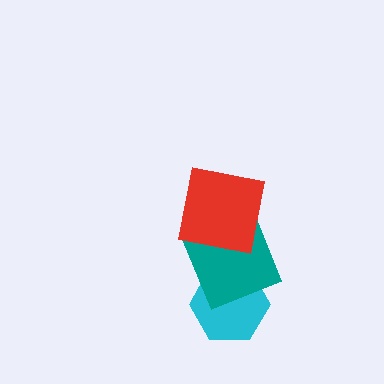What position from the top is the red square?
The red square is 1st from the top.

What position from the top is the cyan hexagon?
The cyan hexagon is 3rd from the top.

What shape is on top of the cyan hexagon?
The teal square is on top of the cyan hexagon.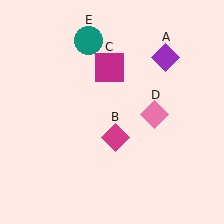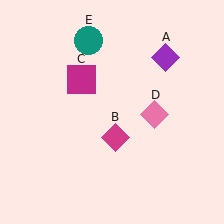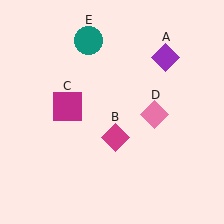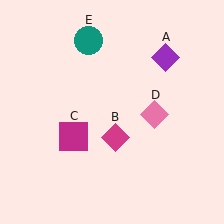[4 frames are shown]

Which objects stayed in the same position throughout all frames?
Purple diamond (object A) and magenta diamond (object B) and pink diamond (object D) and teal circle (object E) remained stationary.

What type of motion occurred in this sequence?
The magenta square (object C) rotated counterclockwise around the center of the scene.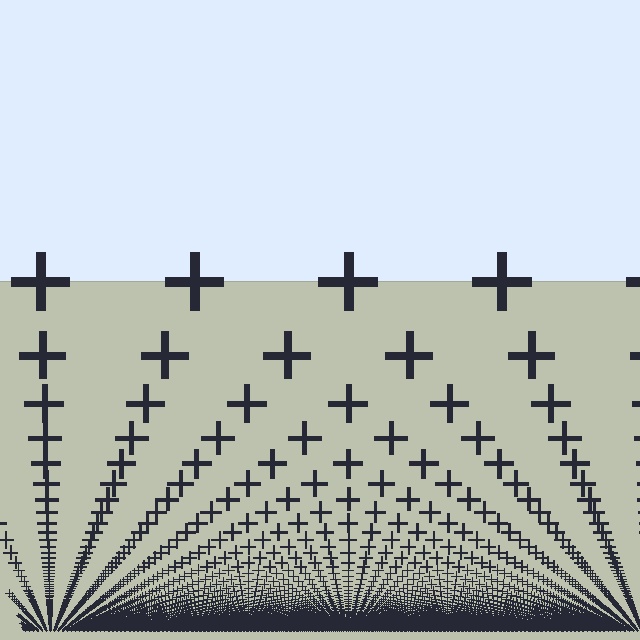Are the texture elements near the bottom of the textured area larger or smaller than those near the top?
Smaller. The gradient is inverted — elements near the bottom are smaller and denser.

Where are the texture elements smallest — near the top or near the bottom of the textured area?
Near the bottom.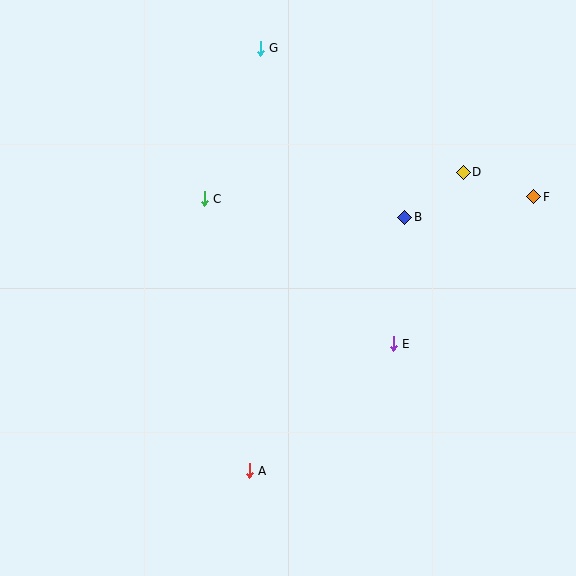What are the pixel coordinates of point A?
Point A is at (249, 471).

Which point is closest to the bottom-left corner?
Point A is closest to the bottom-left corner.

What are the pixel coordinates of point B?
Point B is at (405, 217).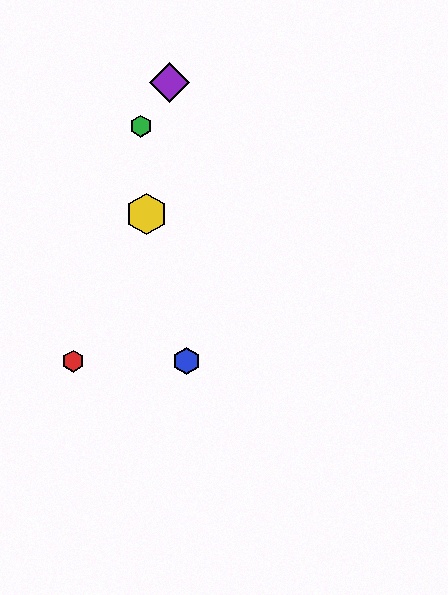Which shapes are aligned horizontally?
The red hexagon, the blue hexagon are aligned horizontally.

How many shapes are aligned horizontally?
2 shapes (the red hexagon, the blue hexagon) are aligned horizontally.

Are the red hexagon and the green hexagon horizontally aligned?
No, the red hexagon is at y≈361 and the green hexagon is at y≈126.